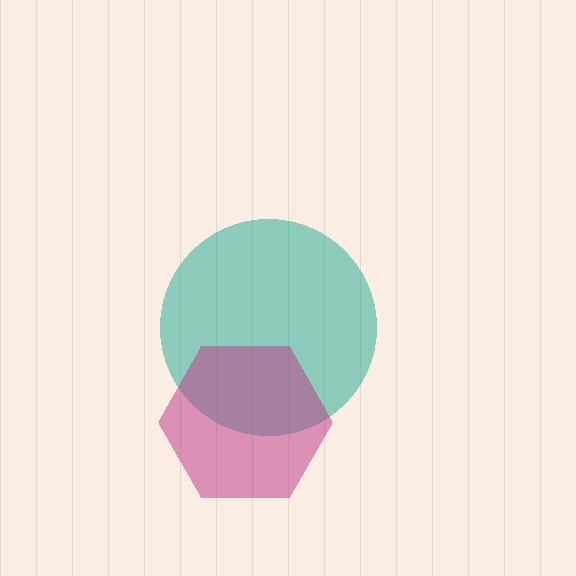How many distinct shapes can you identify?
There are 2 distinct shapes: a teal circle, a magenta hexagon.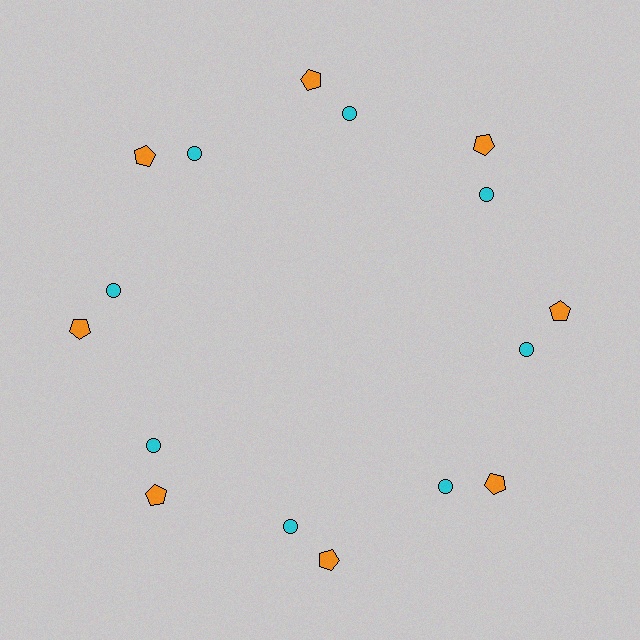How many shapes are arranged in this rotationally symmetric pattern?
There are 16 shapes, arranged in 8 groups of 2.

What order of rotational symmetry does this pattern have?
This pattern has 8-fold rotational symmetry.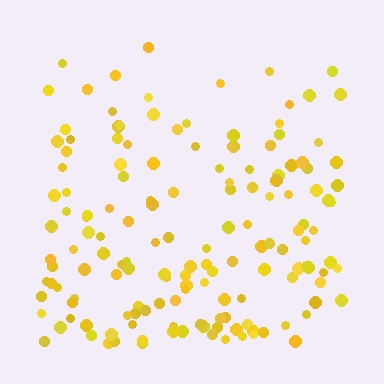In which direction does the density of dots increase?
From top to bottom, with the bottom side densest.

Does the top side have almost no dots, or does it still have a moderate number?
Still a moderate number, just noticeably fewer than the bottom.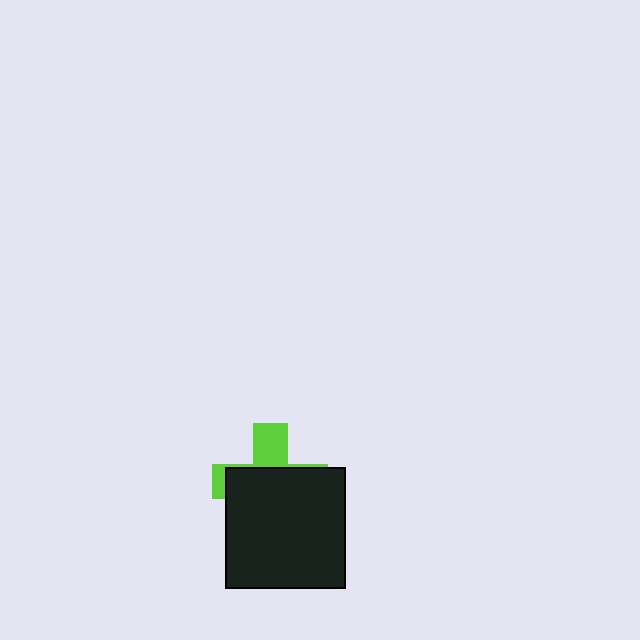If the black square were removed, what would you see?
You would see the complete lime cross.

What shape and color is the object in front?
The object in front is a black square.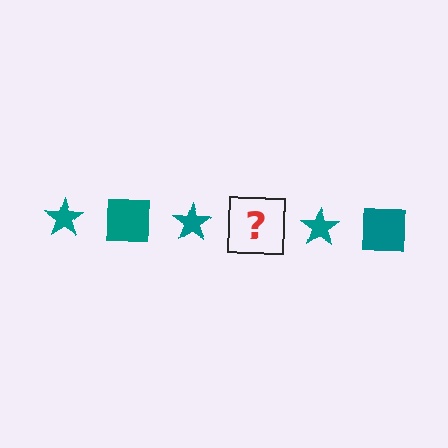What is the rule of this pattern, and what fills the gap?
The rule is that the pattern cycles through star, square shapes in teal. The gap should be filled with a teal square.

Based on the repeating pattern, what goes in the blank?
The blank should be a teal square.